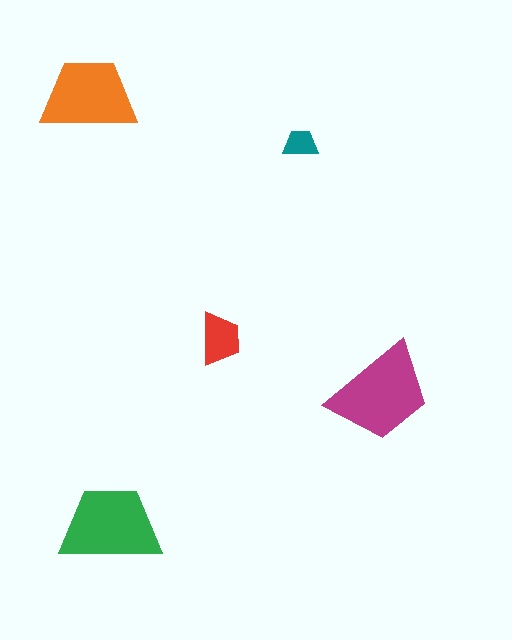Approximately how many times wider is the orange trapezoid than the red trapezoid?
About 2 times wider.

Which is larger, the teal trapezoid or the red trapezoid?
The red one.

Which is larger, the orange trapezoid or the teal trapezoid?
The orange one.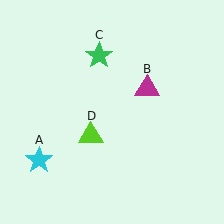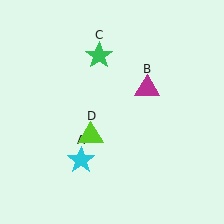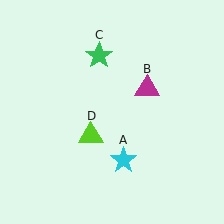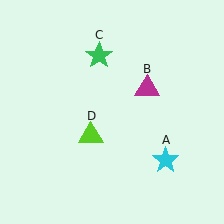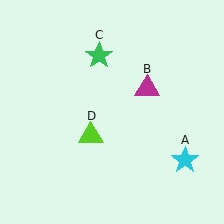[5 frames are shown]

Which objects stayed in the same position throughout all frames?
Magenta triangle (object B) and green star (object C) and lime triangle (object D) remained stationary.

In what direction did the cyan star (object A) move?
The cyan star (object A) moved right.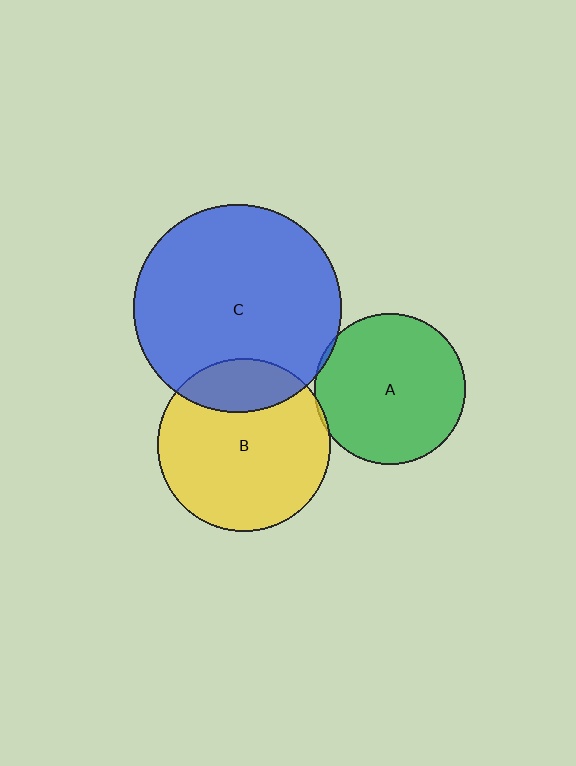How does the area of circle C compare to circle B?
Approximately 1.4 times.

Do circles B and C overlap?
Yes.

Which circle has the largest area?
Circle C (blue).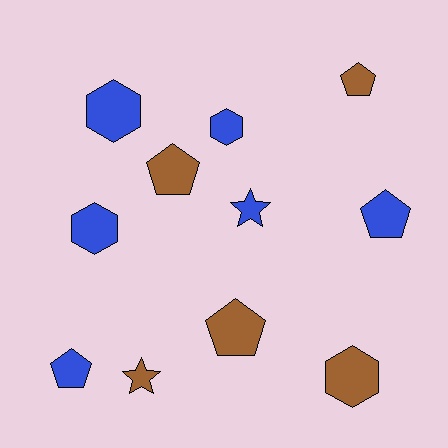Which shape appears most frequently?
Pentagon, with 5 objects.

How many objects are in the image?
There are 11 objects.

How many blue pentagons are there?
There are 2 blue pentagons.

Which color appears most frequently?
Blue, with 6 objects.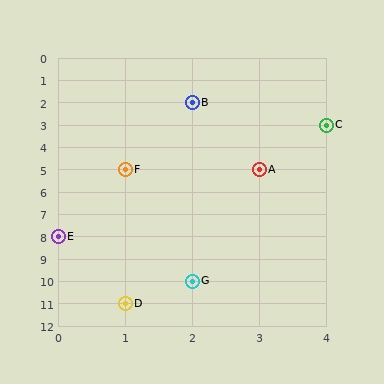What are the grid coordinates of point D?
Point D is at grid coordinates (1, 11).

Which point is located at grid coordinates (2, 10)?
Point G is at (2, 10).